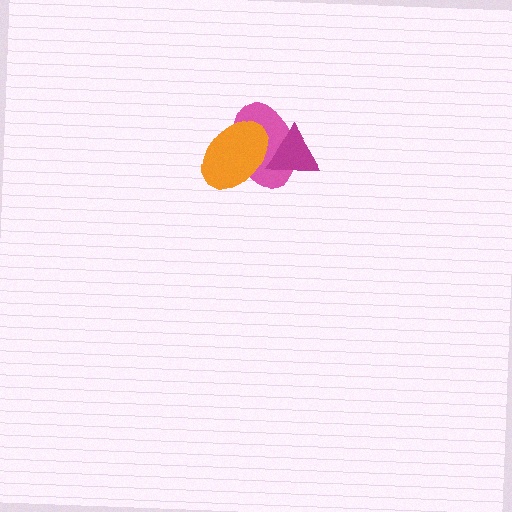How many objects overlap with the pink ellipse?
2 objects overlap with the pink ellipse.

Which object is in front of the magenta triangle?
The orange ellipse is in front of the magenta triangle.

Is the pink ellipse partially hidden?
Yes, it is partially covered by another shape.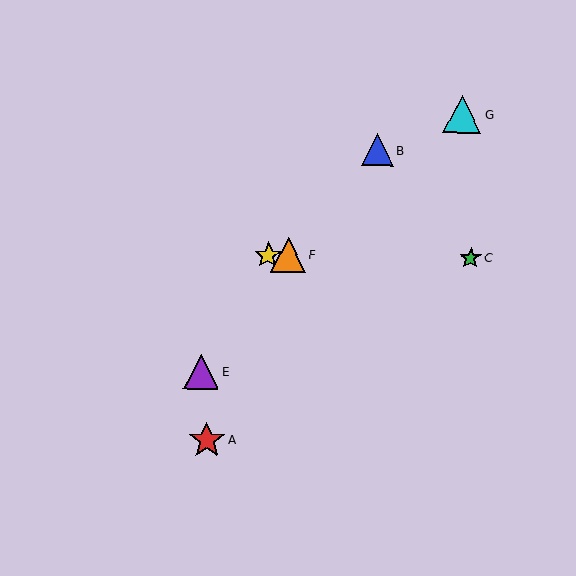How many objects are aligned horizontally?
3 objects (C, D, F) are aligned horizontally.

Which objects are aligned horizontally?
Objects C, D, F are aligned horizontally.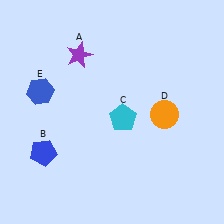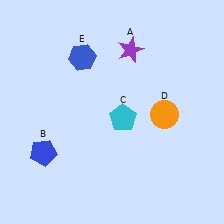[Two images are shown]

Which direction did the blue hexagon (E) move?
The blue hexagon (E) moved right.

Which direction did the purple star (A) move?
The purple star (A) moved right.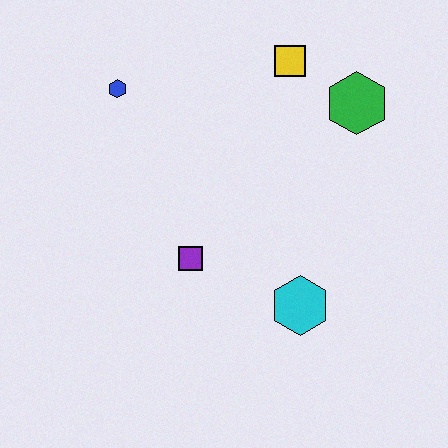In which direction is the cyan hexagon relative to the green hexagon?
The cyan hexagon is below the green hexagon.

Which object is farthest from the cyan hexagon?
The blue hexagon is farthest from the cyan hexagon.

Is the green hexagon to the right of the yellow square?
Yes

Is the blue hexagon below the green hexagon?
No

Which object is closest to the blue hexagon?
The yellow square is closest to the blue hexagon.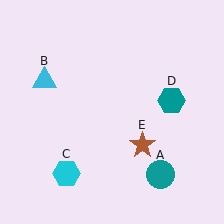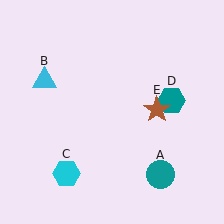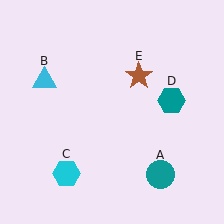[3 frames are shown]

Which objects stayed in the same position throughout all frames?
Teal circle (object A) and cyan triangle (object B) and cyan hexagon (object C) and teal hexagon (object D) remained stationary.